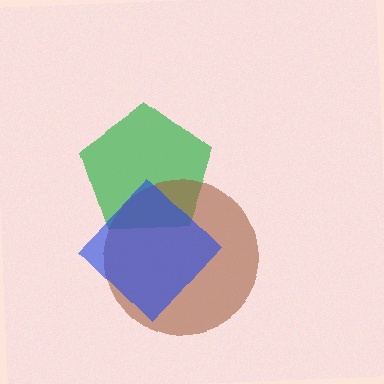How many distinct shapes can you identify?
There are 3 distinct shapes: a green pentagon, a brown circle, a blue diamond.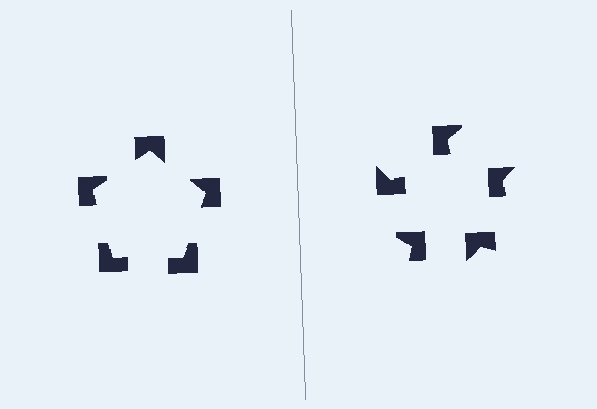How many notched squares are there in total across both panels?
10 — 5 on each side.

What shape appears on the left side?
An illusory pentagon.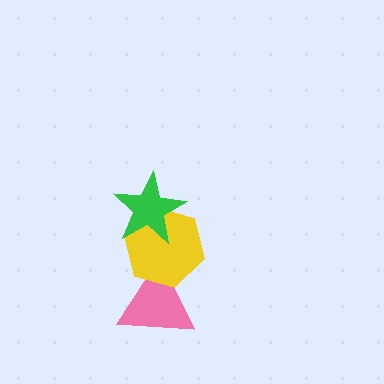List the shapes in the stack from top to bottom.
From top to bottom: the green star, the yellow hexagon, the pink triangle.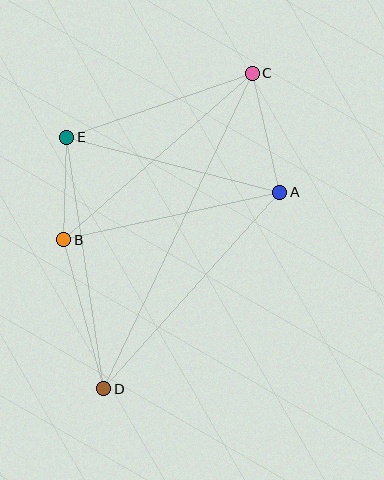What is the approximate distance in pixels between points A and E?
The distance between A and E is approximately 220 pixels.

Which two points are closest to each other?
Points B and E are closest to each other.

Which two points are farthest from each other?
Points C and D are farthest from each other.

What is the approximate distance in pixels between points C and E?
The distance between C and E is approximately 196 pixels.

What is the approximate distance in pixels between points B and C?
The distance between B and C is approximately 252 pixels.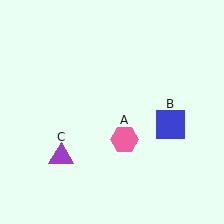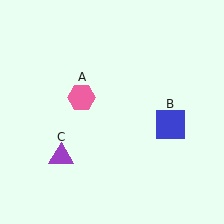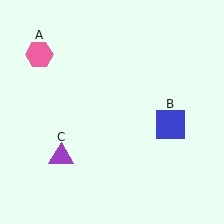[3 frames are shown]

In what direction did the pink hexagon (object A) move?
The pink hexagon (object A) moved up and to the left.